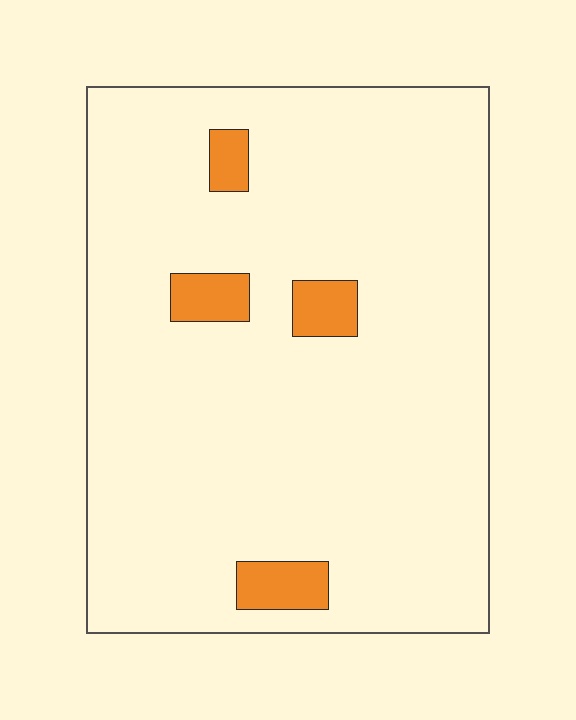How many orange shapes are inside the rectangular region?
4.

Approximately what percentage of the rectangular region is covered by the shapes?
Approximately 5%.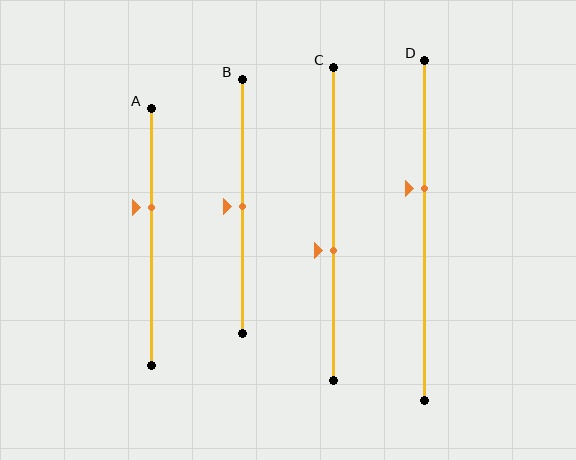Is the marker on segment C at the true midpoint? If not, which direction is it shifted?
No, the marker on segment C is shifted downward by about 9% of the segment length.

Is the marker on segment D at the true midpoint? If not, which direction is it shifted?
No, the marker on segment D is shifted upward by about 12% of the segment length.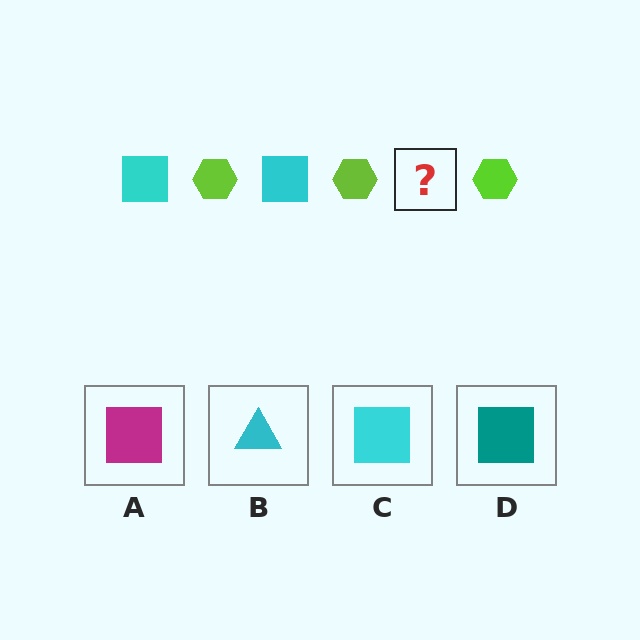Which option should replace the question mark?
Option C.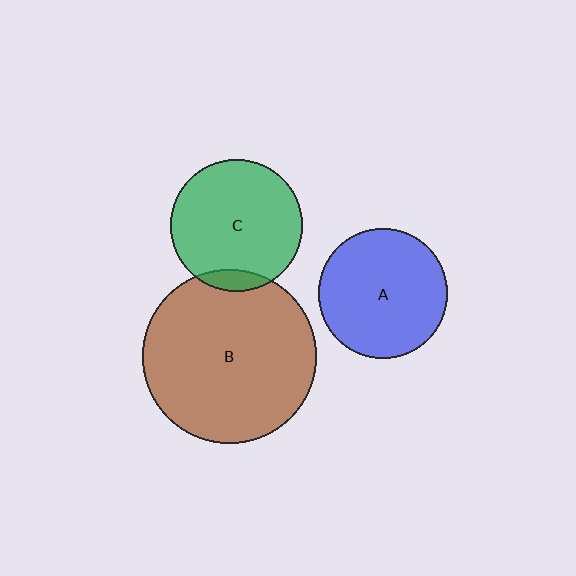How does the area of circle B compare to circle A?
Approximately 1.8 times.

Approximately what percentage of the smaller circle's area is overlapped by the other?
Approximately 10%.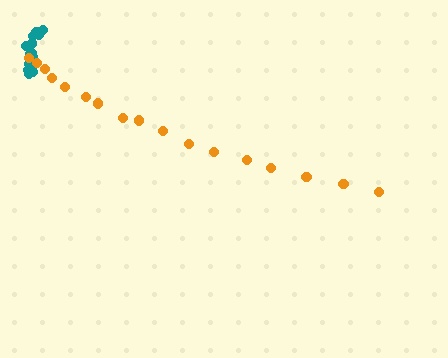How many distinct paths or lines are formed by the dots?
There are 2 distinct paths.